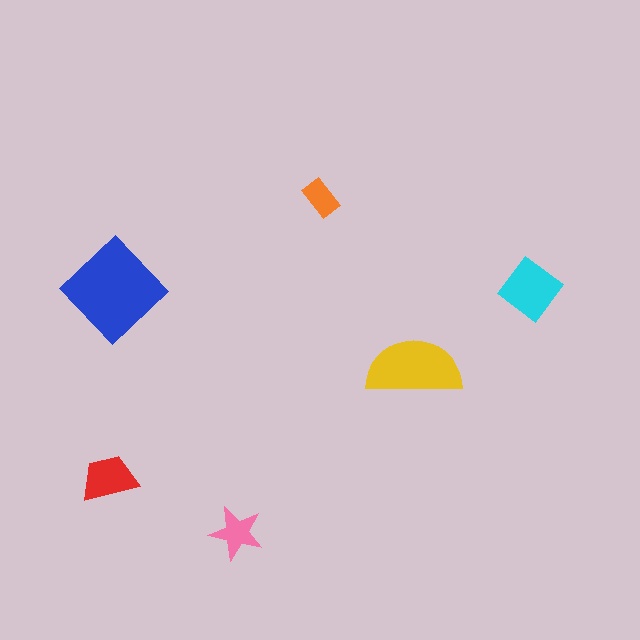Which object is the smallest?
The orange rectangle.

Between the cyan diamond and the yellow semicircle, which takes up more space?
The yellow semicircle.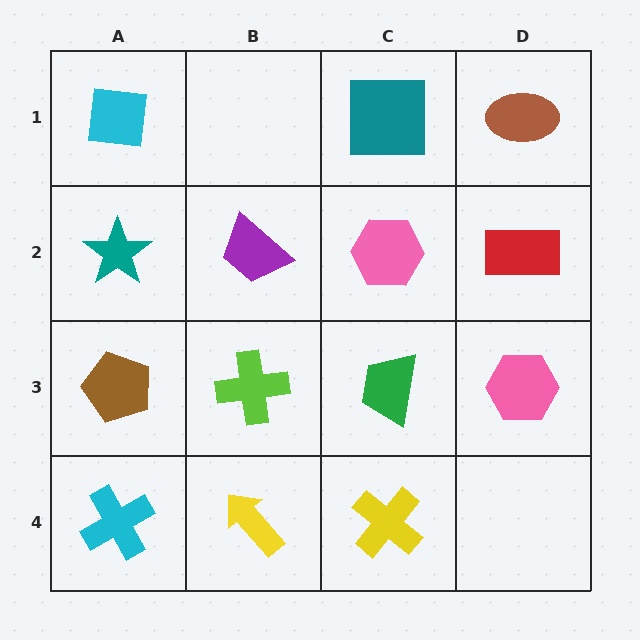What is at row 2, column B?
A purple trapezoid.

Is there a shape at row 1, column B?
No, that cell is empty.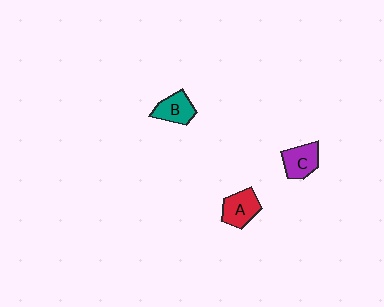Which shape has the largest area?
Shape A (red).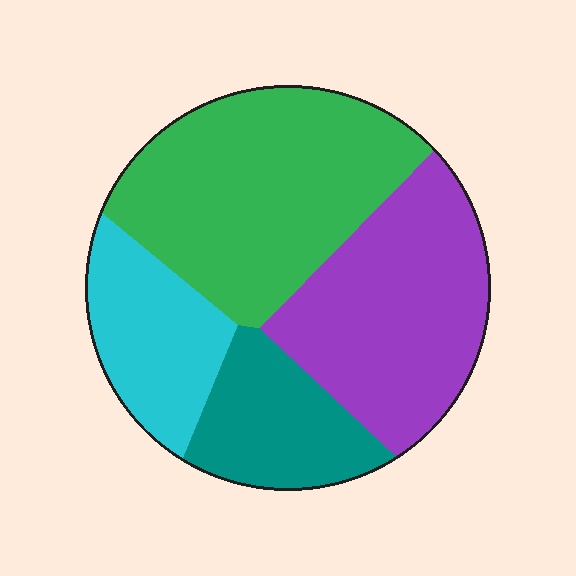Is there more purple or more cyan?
Purple.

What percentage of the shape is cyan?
Cyan takes up less than a sixth of the shape.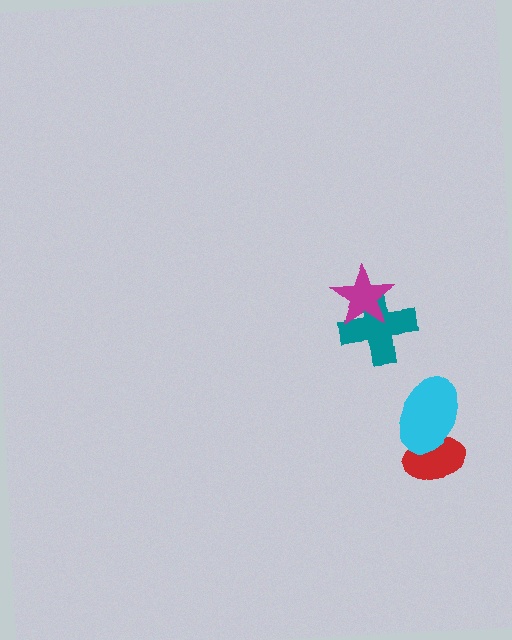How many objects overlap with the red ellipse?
1 object overlaps with the red ellipse.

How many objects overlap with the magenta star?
1 object overlaps with the magenta star.